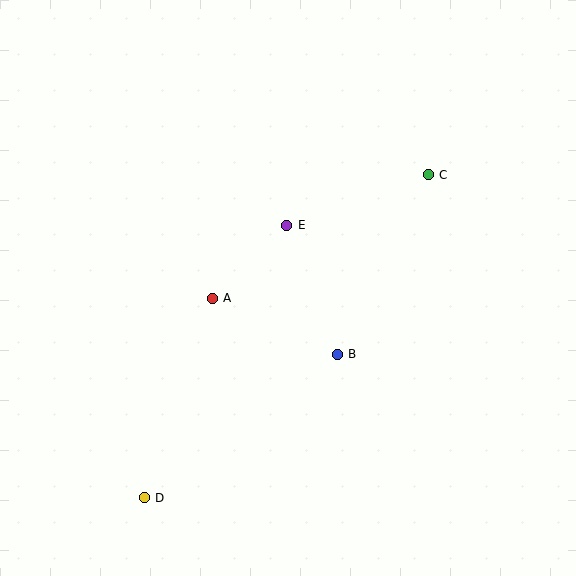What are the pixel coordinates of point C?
Point C is at (428, 175).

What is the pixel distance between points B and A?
The distance between B and A is 137 pixels.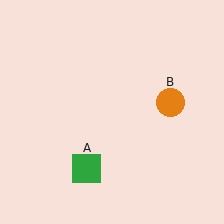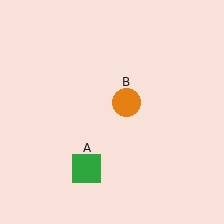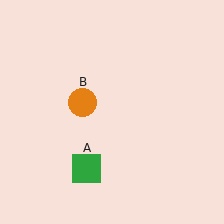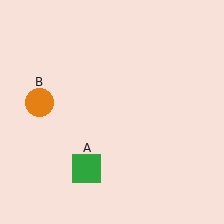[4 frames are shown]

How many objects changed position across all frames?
1 object changed position: orange circle (object B).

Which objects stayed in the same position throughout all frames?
Green square (object A) remained stationary.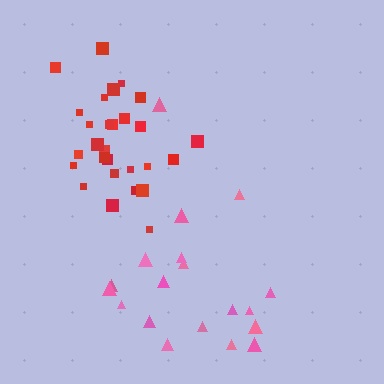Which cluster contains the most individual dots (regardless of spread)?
Red (29).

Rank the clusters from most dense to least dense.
red, pink.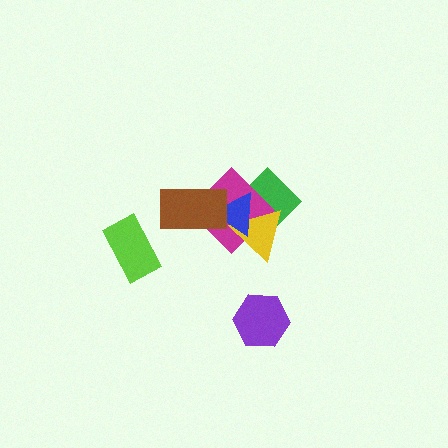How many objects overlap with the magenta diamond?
4 objects overlap with the magenta diamond.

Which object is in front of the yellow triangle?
The blue triangle is in front of the yellow triangle.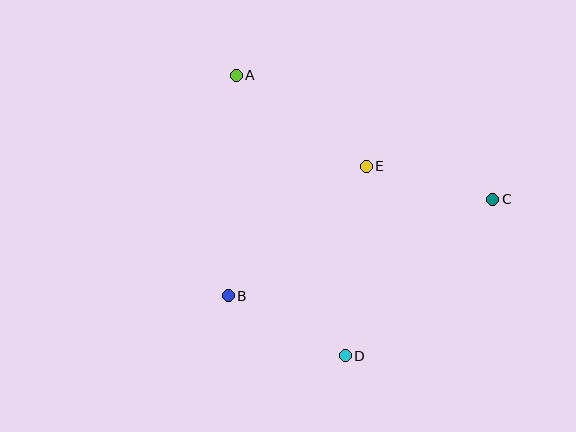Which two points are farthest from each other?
Points A and D are farthest from each other.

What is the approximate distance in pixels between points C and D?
The distance between C and D is approximately 215 pixels.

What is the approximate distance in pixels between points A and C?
The distance between A and C is approximately 285 pixels.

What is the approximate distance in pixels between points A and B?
The distance between A and B is approximately 221 pixels.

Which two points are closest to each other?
Points C and E are closest to each other.